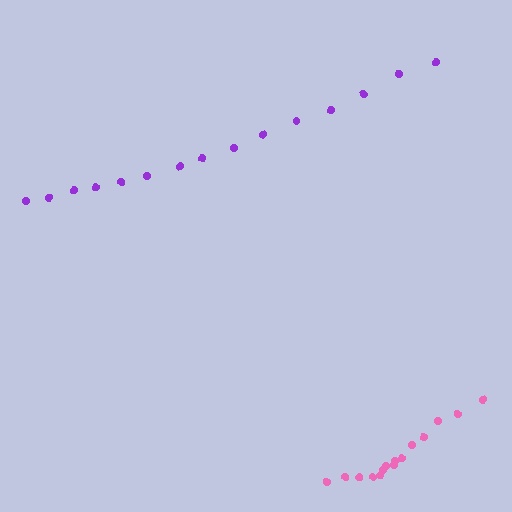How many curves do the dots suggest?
There are 2 distinct paths.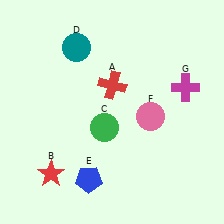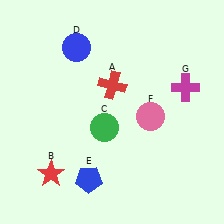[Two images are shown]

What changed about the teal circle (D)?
In Image 1, D is teal. In Image 2, it changed to blue.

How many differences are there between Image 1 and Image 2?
There is 1 difference between the two images.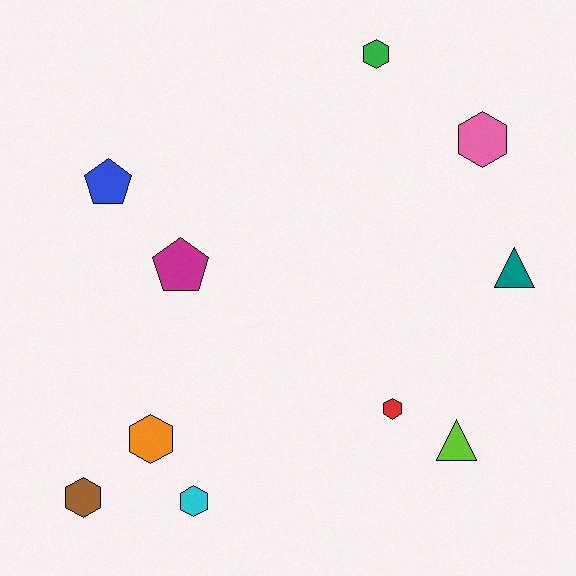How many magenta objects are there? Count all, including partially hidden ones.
There is 1 magenta object.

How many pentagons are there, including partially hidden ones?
There are 2 pentagons.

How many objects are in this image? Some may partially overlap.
There are 10 objects.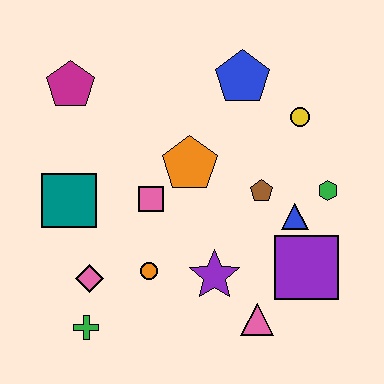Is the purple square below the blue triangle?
Yes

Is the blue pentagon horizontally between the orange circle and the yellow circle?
Yes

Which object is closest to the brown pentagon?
The blue triangle is closest to the brown pentagon.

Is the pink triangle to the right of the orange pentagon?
Yes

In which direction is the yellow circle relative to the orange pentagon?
The yellow circle is to the right of the orange pentagon.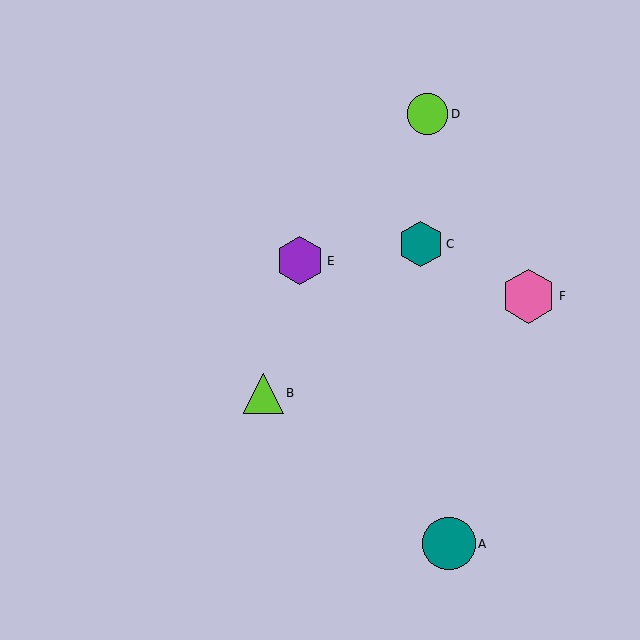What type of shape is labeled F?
Shape F is a pink hexagon.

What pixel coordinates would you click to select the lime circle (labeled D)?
Click at (427, 114) to select the lime circle D.